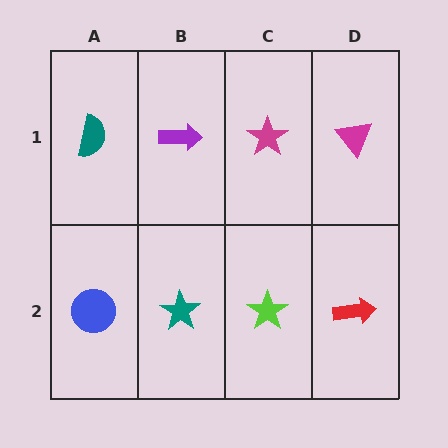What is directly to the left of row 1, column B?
A teal semicircle.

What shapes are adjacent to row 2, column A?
A teal semicircle (row 1, column A), a teal star (row 2, column B).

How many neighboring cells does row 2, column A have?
2.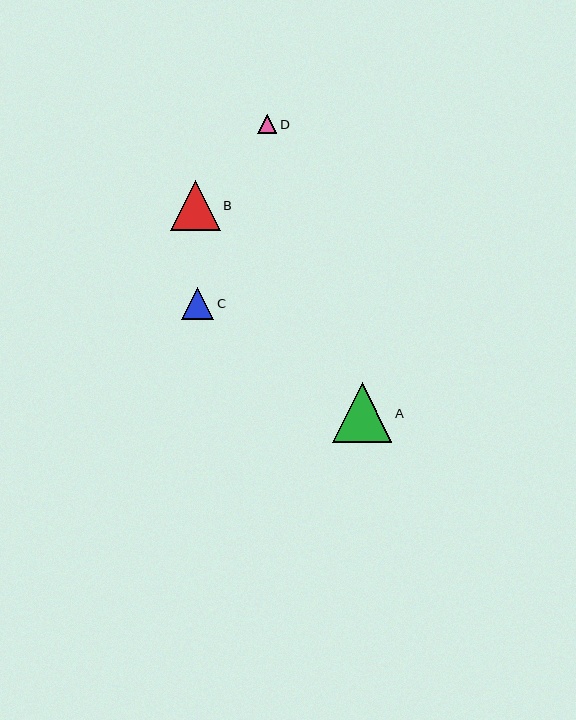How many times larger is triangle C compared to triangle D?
Triangle C is approximately 1.7 times the size of triangle D.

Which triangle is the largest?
Triangle A is the largest with a size of approximately 59 pixels.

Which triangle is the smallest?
Triangle D is the smallest with a size of approximately 19 pixels.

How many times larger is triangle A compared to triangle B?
Triangle A is approximately 1.2 times the size of triangle B.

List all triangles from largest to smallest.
From largest to smallest: A, B, C, D.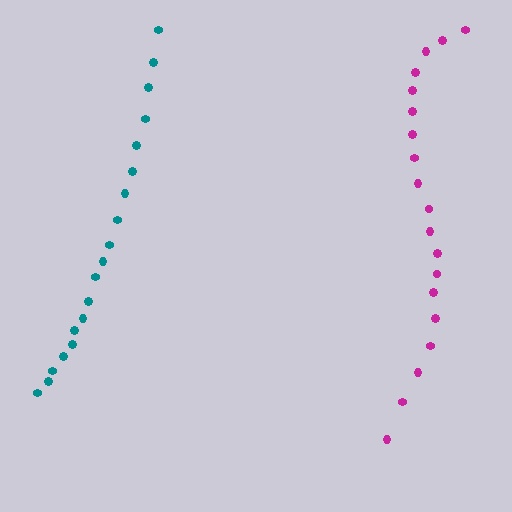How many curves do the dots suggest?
There are 2 distinct paths.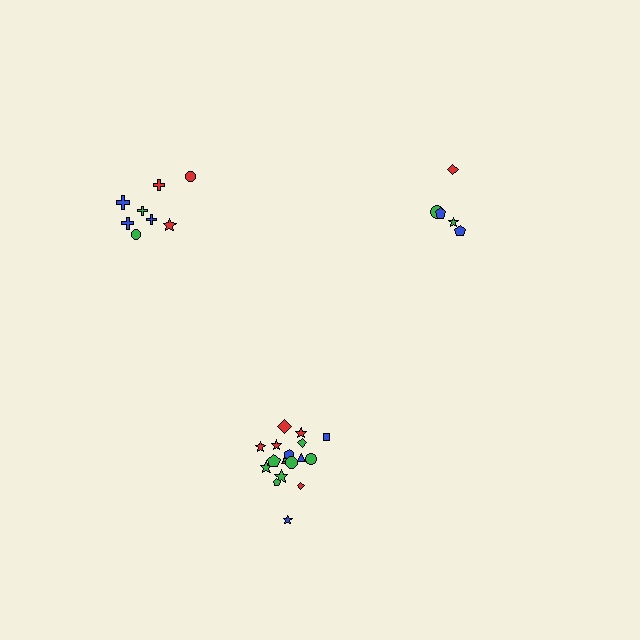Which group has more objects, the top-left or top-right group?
The top-left group.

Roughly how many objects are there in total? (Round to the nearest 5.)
Roughly 30 objects in total.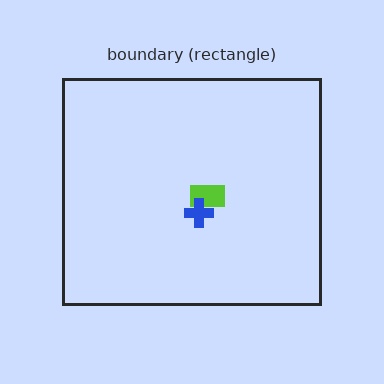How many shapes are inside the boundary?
2 inside, 0 outside.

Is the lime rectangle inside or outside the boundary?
Inside.